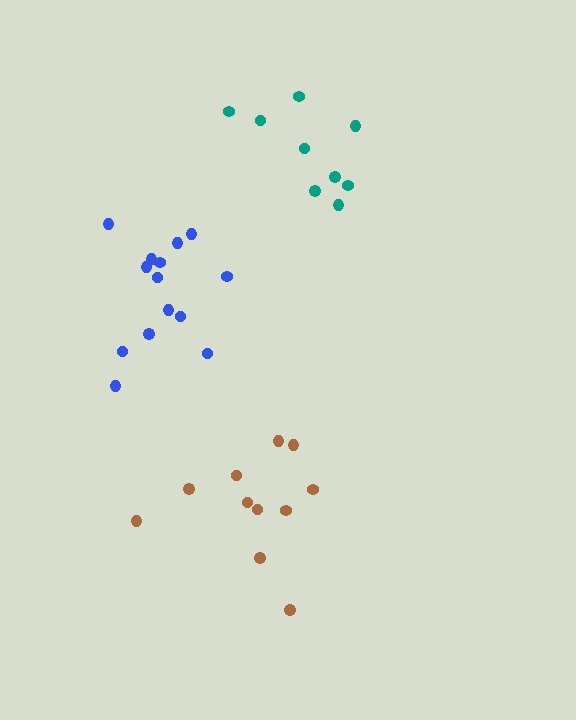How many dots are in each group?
Group 1: 11 dots, Group 2: 9 dots, Group 3: 14 dots (34 total).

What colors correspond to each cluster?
The clusters are colored: brown, teal, blue.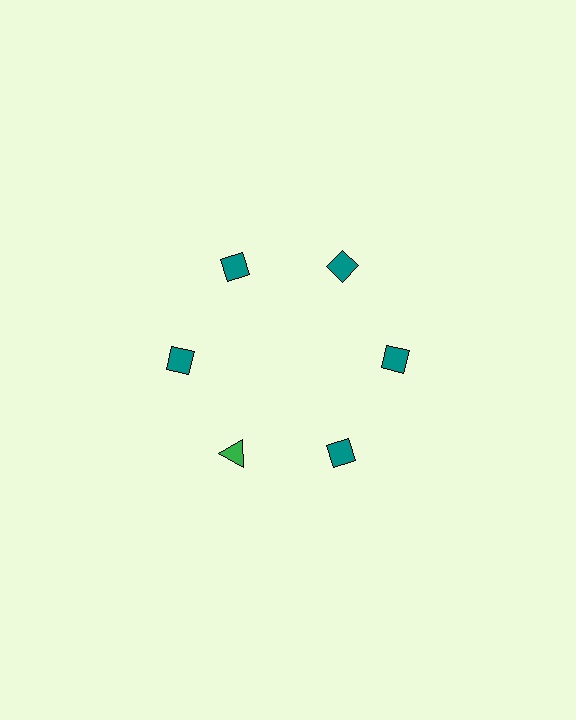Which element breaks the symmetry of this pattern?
The green triangle at roughly the 7 o'clock position breaks the symmetry. All other shapes are teal diamonds.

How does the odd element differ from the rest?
It differs in both color (green instead of teal) and shape (triangle instead of diamond).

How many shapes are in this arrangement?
There are 6 shapes arranged in a ring pattern.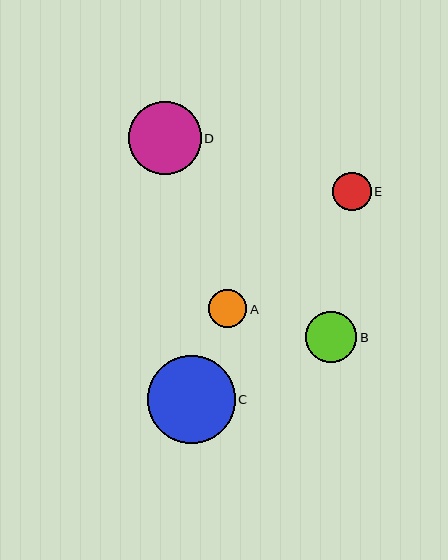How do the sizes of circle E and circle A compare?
Circle E and circle A are approximately the same size.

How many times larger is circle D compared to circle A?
Circle D is approximately 1.9 times the size of circle A.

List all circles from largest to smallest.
From largest to smallest: C, D, B, E, A.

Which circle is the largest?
Circle C is the largest with a size of approximately 88 pixels.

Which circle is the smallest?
Circle A is the smallest with a size of approximately 38 pixels.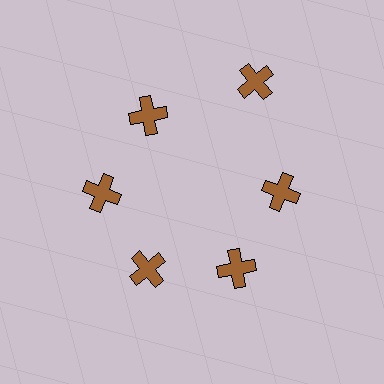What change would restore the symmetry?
The symmetry would be restored by moving it inward, back onto the ring so that all 6 crosses sit at equal angles and equal distance from the center.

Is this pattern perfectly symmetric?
No. The 6 brown crosses are arranged in a ring, but one element near the 1 o'clock position is pushed outward from the center, breaking the 6-fold rotational symmetry.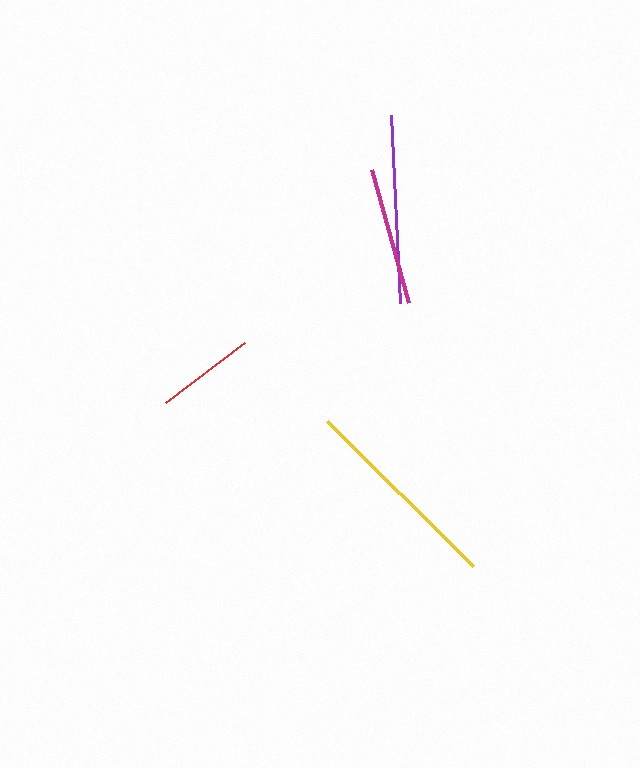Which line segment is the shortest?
The red line is the shortest at approximately 99 pixels.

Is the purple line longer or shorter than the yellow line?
The yellow line is longer than the purple line.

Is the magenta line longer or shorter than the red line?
The magenta line is longer than the red line.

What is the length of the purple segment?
The purple segment is approximately 188 pixels long.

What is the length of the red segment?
The red segment is approximately 99 pixels long.